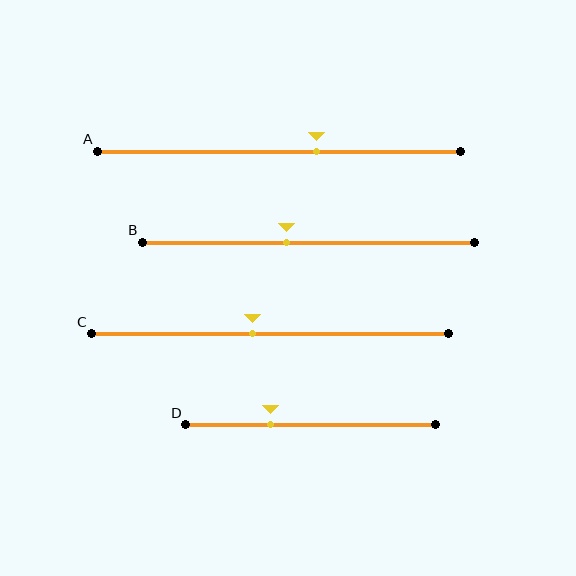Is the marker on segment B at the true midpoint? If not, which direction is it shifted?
No, the marker on segment B is shifted to the left by about 7% of the segment length.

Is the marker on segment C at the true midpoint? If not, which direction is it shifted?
No, the marker on segment C is shifted to the left by about 5% of the segment length.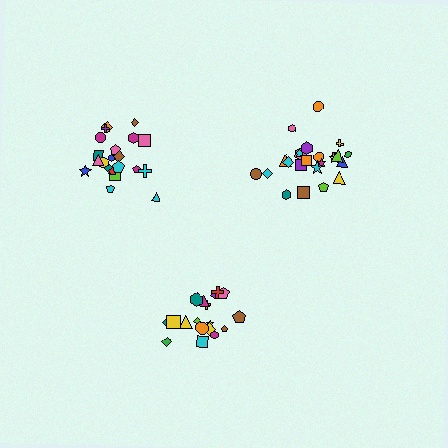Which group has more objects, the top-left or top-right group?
The top-right group.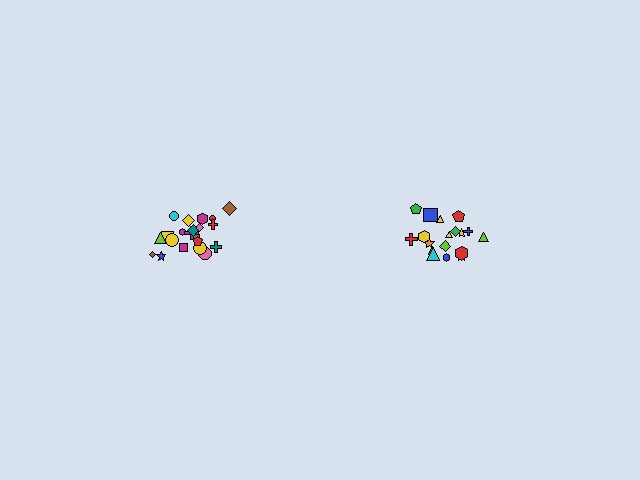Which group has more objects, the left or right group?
The left group.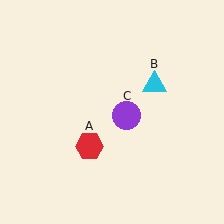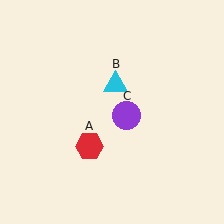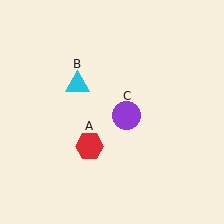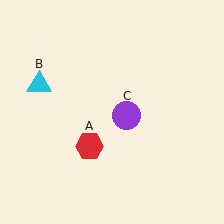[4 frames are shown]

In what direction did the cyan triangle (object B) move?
The cyan triangle (object B) moved left.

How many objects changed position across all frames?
1 object changed position: cyan triangle (object B).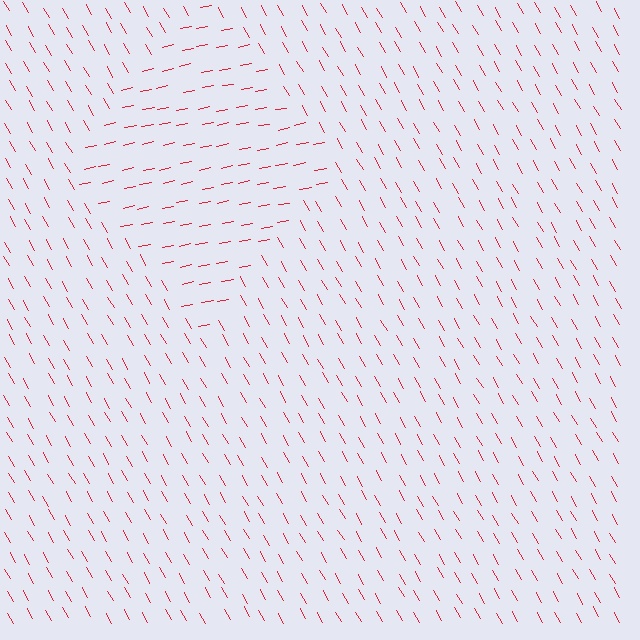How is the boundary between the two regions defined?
The boundary is defined purely by a change in line orientation (approximately 72 degrees difference). All lines are the same color and thickness.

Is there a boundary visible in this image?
Yes, there is a texture boundary formed by a change in line orientation.